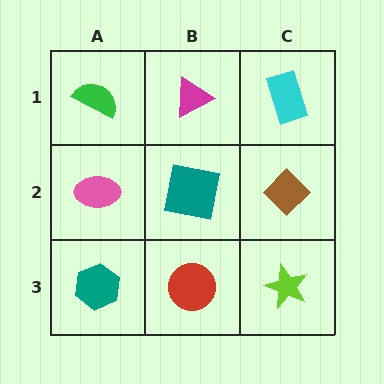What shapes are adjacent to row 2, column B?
A magenta triangle (row 1, column B), a red circle (row 3, column B), a pink ellipse (row 2, column A), a brown diamond (row 2, column C).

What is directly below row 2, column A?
A teal hexagon.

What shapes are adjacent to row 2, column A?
A green semicircle (row 1, column A), a teal hexagon (row 3, column A), a teal square (row 2, column B).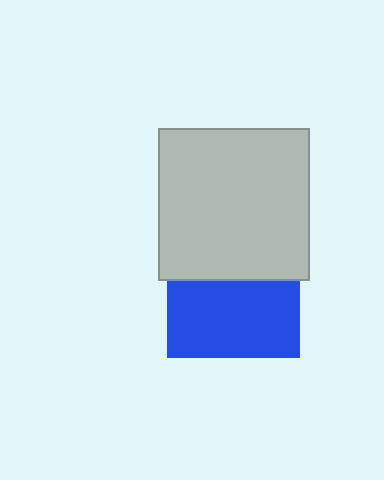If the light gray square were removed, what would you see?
You would see the complete blue square.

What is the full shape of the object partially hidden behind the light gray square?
The partially hidden object is a blue square.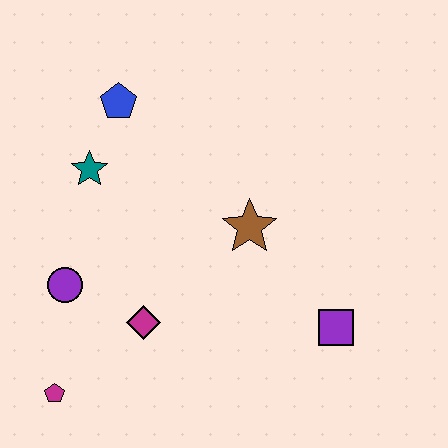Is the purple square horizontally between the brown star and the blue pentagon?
No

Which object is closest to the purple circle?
The magenta diamond is closest to the purple circle.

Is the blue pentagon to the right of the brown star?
No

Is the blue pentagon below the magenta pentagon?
No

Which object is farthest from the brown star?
The magenta pentagon is farthest from the brown star.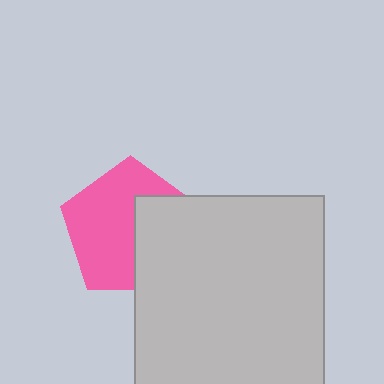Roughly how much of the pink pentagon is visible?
About half of it is visible (roughly 61%).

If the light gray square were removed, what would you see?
You would see the complete pink pentagon.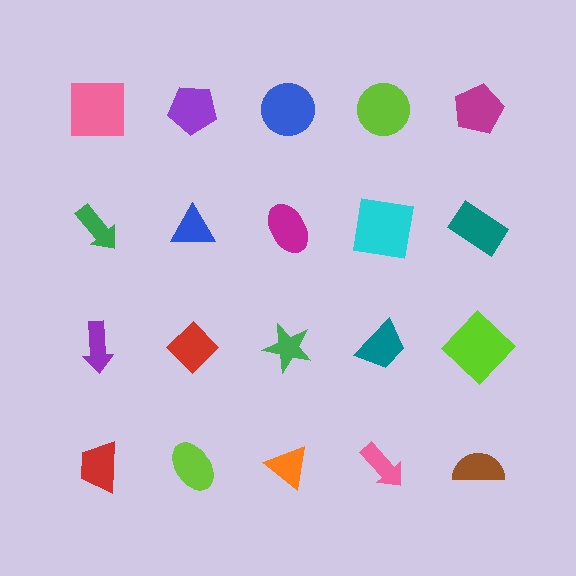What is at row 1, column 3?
A blue circle.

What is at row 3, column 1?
A purple arrow.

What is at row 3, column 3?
A green star.